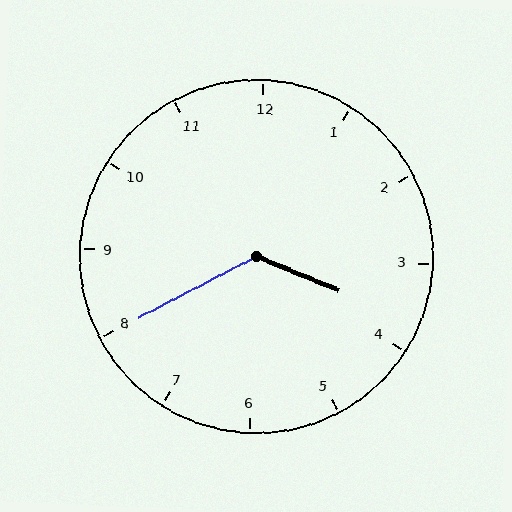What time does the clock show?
3:40.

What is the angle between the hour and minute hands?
Approximately 130 degrees.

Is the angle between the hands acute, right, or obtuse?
It is obtuse.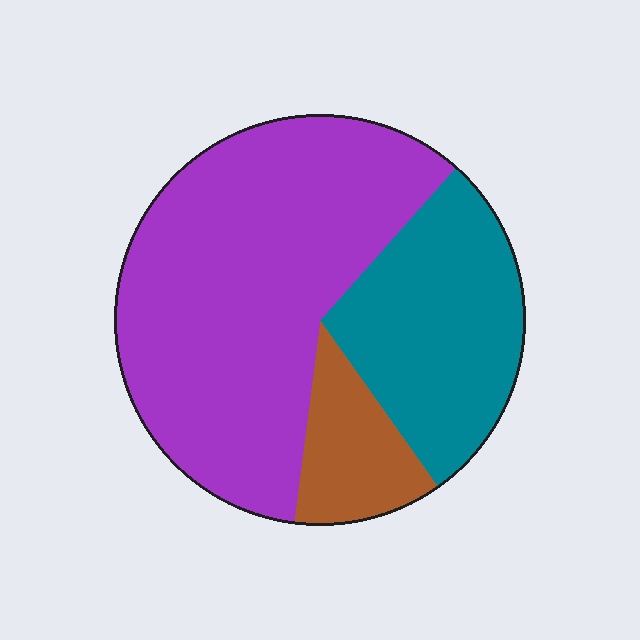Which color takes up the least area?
Brown, at roughly 10%.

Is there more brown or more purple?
Purple.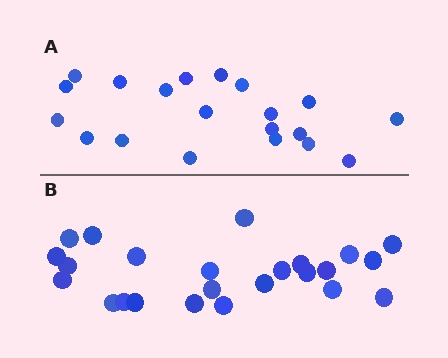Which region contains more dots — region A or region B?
Region B (the bottom region) has more dots.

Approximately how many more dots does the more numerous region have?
Region B has about 4 more dots than region A.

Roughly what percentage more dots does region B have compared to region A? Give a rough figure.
About 20% more.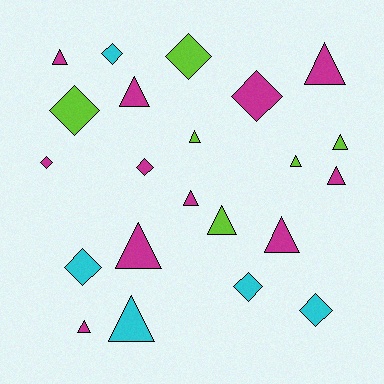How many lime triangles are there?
There are 4 lime triangles.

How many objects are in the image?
There are 22 objects.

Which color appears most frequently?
Magenta, with 11 objects.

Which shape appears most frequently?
Triangle, with 13 objects.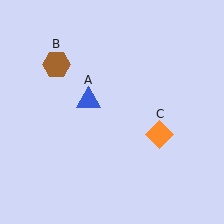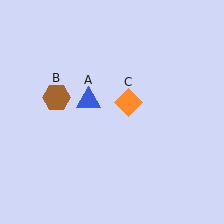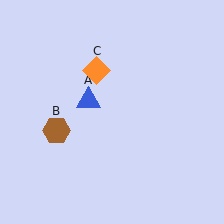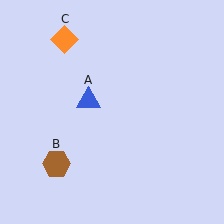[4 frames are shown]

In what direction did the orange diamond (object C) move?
The orange diamond (object C) moved up and to the left.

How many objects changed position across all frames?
2 objects changed position: brown hexagon (object B), orange diamond (object C).